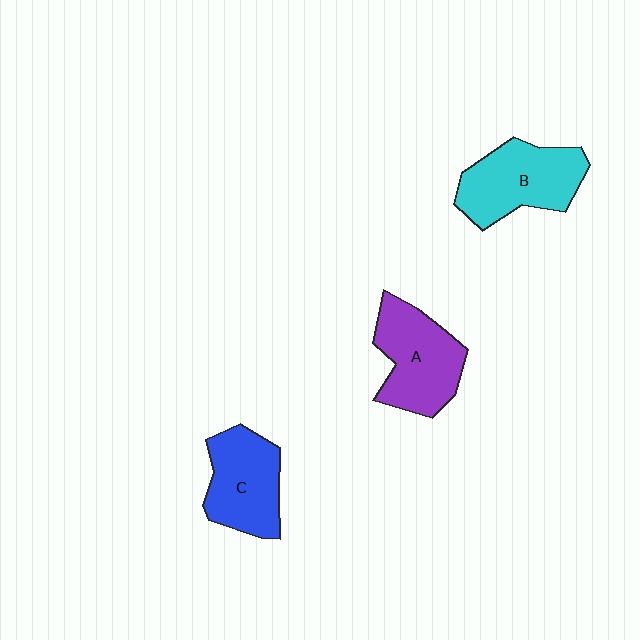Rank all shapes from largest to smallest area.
From largest to smallest: B (cyan), A (purple), C (blue).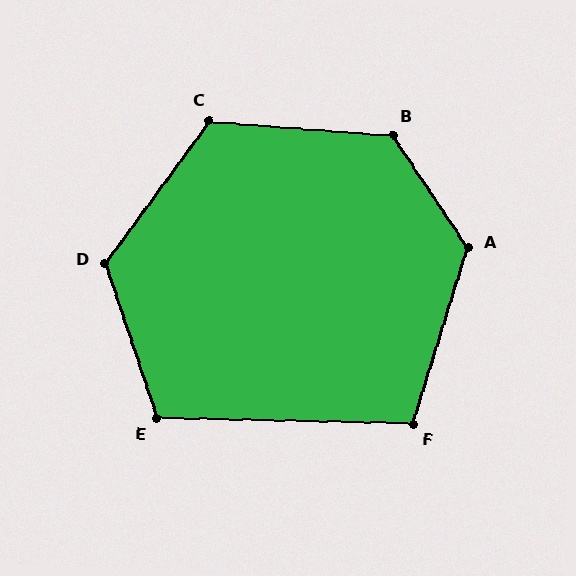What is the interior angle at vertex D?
Approximately 125 degrees (obtuse).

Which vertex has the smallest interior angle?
F, at approximately 106 degrees.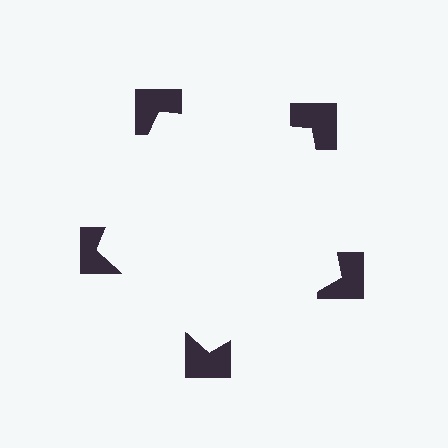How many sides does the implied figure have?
5 sides.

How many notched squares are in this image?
There are 5 — one at each vertex of the illusory pentagon.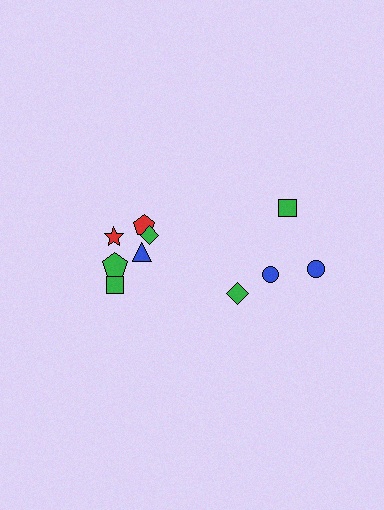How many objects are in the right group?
There are 4 objects.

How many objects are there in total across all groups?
There are 10 objects.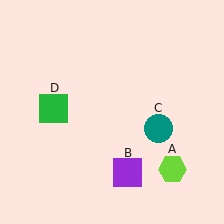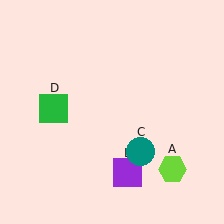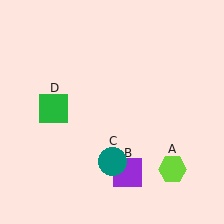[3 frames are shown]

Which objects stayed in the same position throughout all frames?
Lime hexagon (object A) and purple square (object B) and green square (object D) remained stationary.